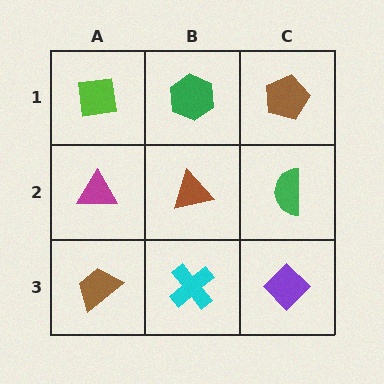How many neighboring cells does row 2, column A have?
3.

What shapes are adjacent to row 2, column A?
A lime square (row 1, column A), a brown trapezoid (row 3, column A), a brown triangle (row 2, column B).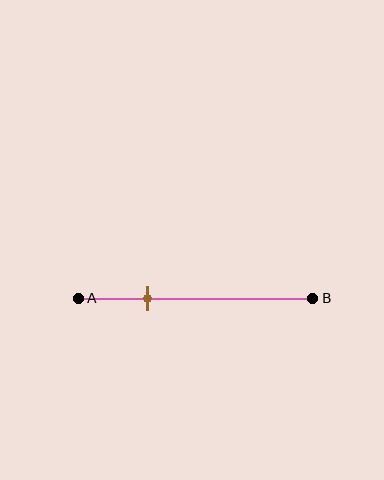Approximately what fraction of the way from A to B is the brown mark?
The brown mark is approximately 30% of the way from A to B.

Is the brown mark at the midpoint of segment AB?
No, the mark is at about 30% from A, not at the 50% midpoint.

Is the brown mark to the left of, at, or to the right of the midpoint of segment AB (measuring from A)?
The brown mark is to the left of the midpoint of segment AB.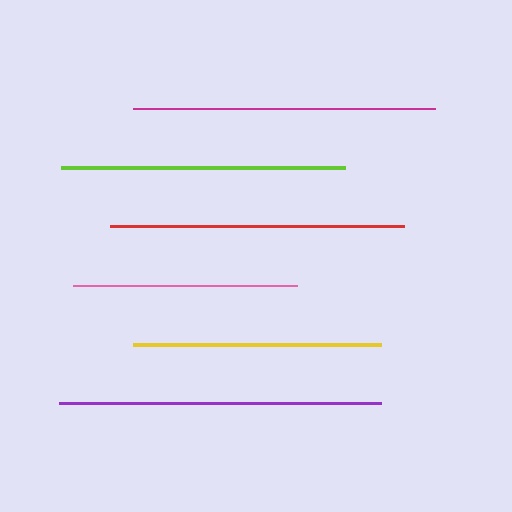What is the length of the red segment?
The red segment is approximately 293 pixels long.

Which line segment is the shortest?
The pink line is the shortest at approximately 224 pixels.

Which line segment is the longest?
The purple line is the longest at approximately 322 pixels.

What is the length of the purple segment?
The purple segment is approximately 322 pixels long.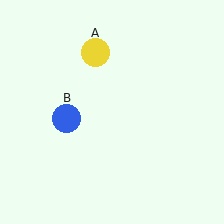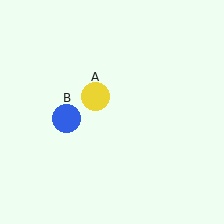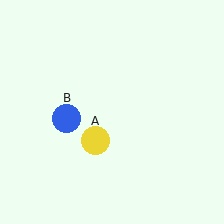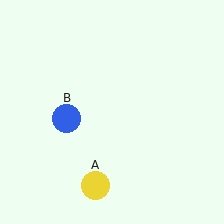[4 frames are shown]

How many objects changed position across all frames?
1 object changed position: yellow circle (object A).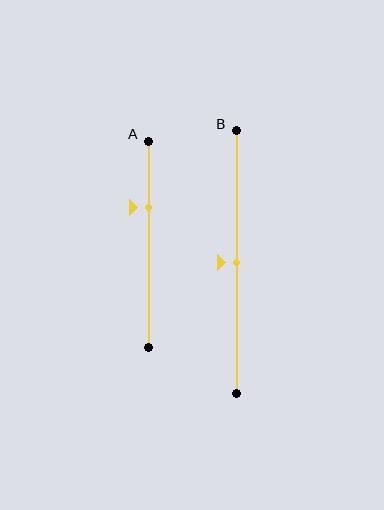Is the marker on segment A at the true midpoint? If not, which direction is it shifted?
No, the marker on segment A is shifted upward by about 18% of the segment length.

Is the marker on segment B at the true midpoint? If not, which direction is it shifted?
Yes, the marker on segment B is at the true midpoint.